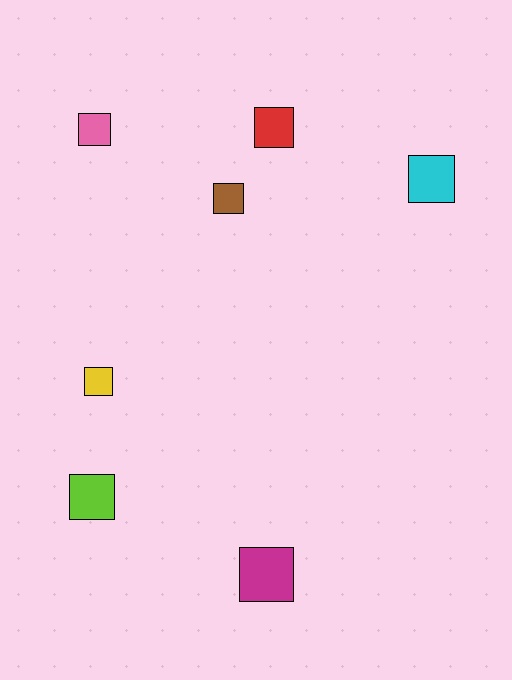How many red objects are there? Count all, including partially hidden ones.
There is 1 red object.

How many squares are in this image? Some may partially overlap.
There are 7 squares.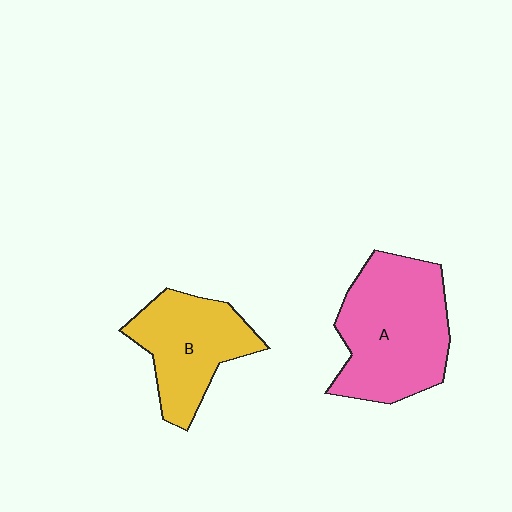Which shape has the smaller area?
Shape B (yellow).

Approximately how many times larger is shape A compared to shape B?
Approximately 1.4 times.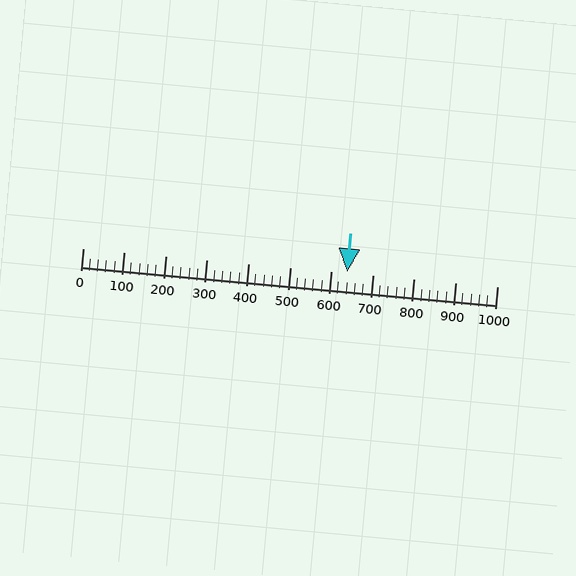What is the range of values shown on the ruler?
The ruler shows values from 0 to 1000.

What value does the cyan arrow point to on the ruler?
The cyan arrow points to approximately 638.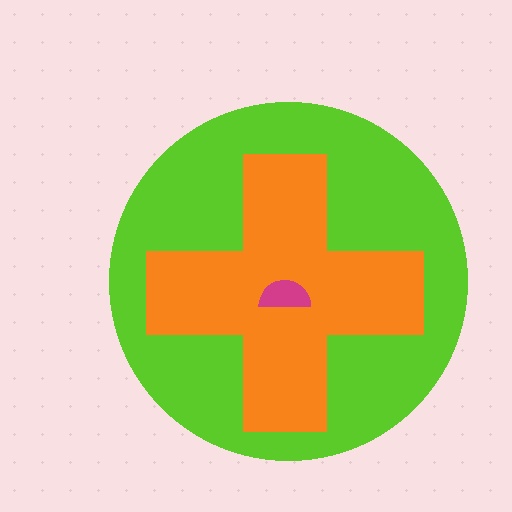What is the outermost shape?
The lime circle.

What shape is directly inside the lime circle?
The orange cross.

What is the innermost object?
The magenta semicircle.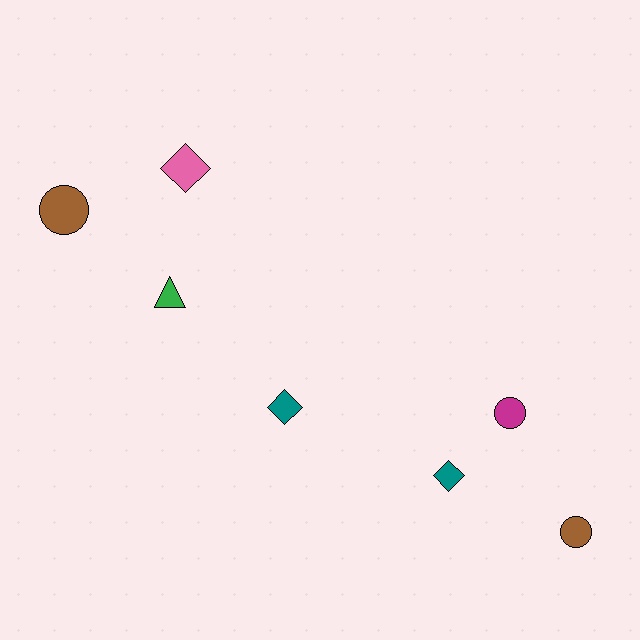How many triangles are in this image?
There is 1 triangle.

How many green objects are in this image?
There is 1 green object.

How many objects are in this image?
There are 7 objects.